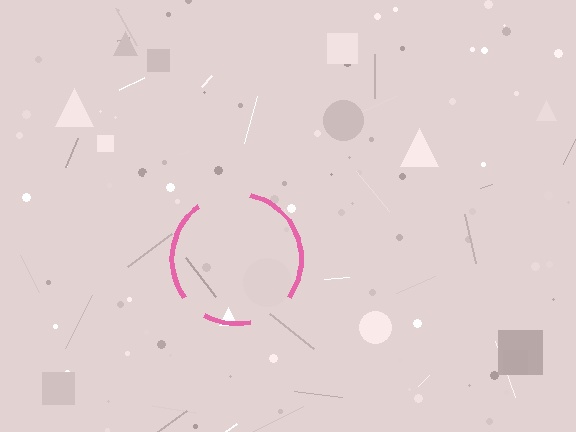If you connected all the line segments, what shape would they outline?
They would outline a circle.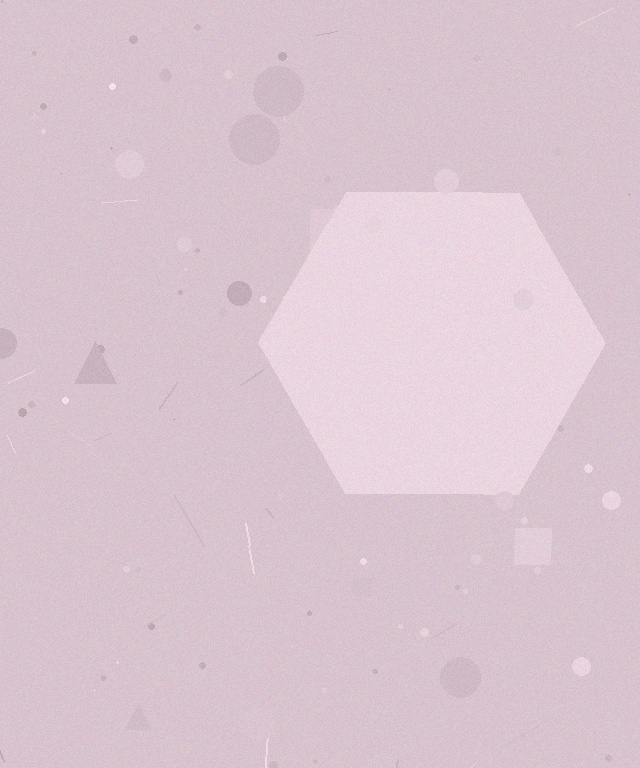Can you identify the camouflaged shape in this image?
The camouflaged shape is a hexagon.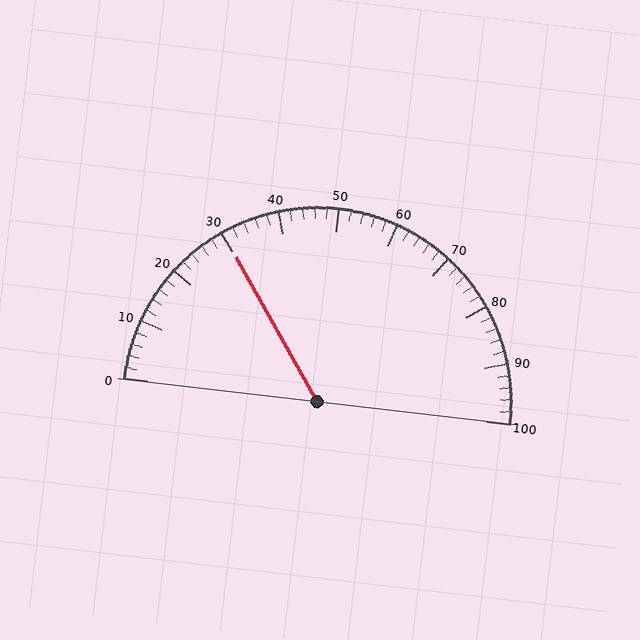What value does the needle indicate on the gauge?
The needle indicates approximately 30.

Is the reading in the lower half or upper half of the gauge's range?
The reading is in the lower half of the range (0 to 100).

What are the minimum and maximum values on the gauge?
The gauge ranges from 0 to 100.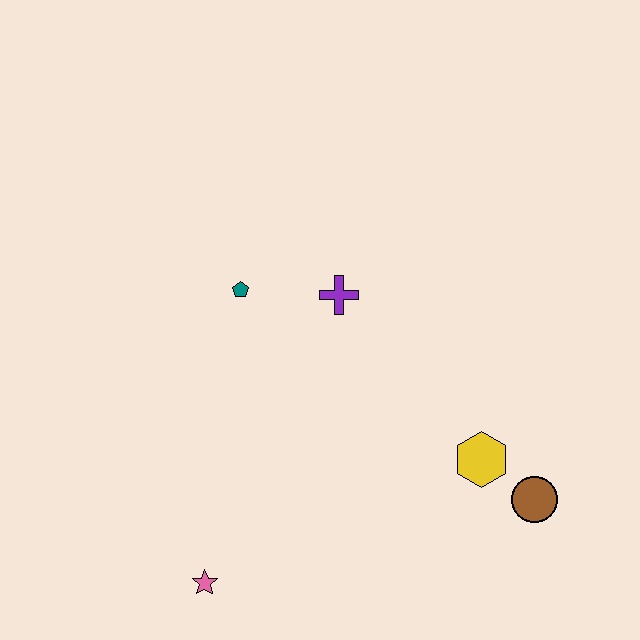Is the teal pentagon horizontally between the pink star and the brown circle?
Yes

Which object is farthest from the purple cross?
The pink star is farthest from the purple cross.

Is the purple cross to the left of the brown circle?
Yes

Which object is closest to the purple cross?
The teal pentagon is closest to the purple cross.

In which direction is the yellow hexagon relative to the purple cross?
The yellow hexagon is below the purple cross.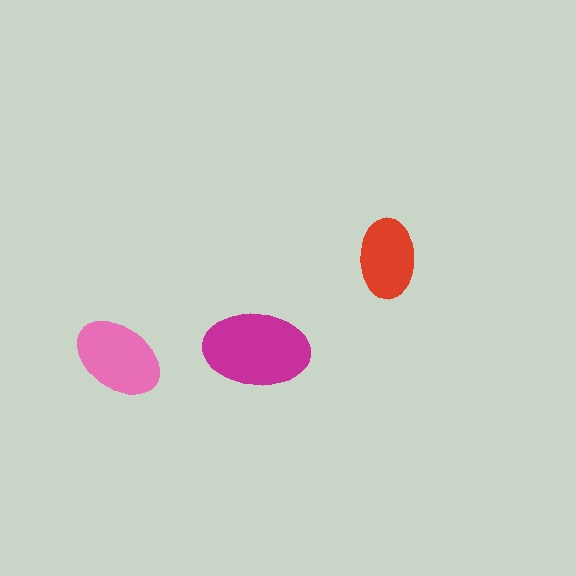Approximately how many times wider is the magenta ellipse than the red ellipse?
About 1.5 times wider.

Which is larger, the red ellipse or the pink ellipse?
The pink one.